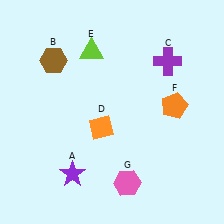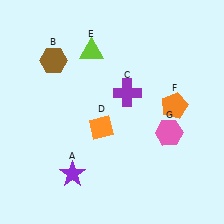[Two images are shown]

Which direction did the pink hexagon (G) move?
The pink hexagon (G) moved up.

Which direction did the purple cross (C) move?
The purple cross (C) moved left.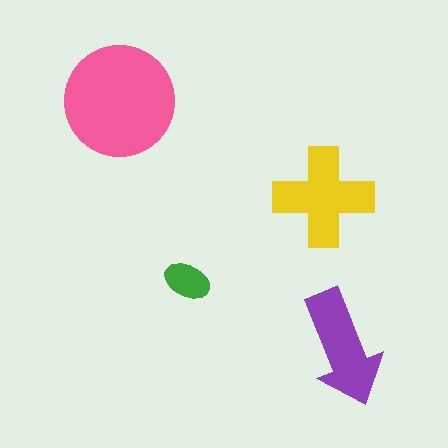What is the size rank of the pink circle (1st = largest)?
1st.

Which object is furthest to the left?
The pink circle is leftmost.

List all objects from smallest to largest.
The green ellipse, the purple arrow, the yellow cross, the pink circle.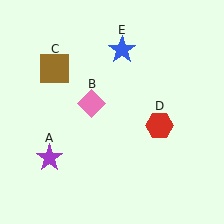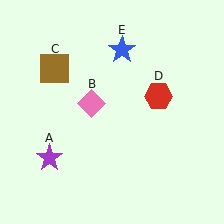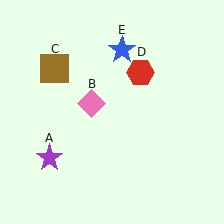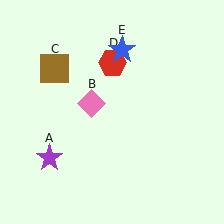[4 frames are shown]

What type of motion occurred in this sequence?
The red hexagon (object D) rotated counterclockwise around the center of the scene.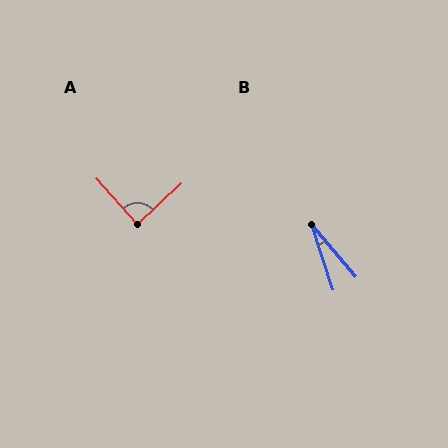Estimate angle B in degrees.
Approximately 22 degrees.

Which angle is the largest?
A, at approximately 89 degrees.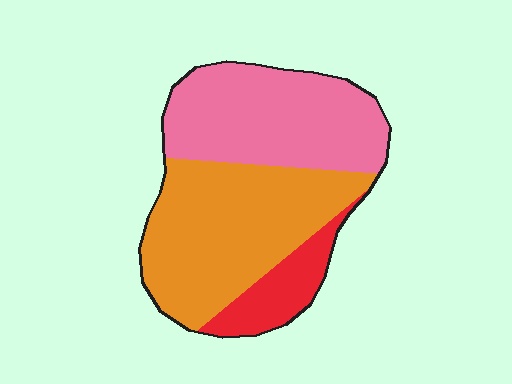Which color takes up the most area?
Orange, at roughly 45%.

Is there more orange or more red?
Orange.